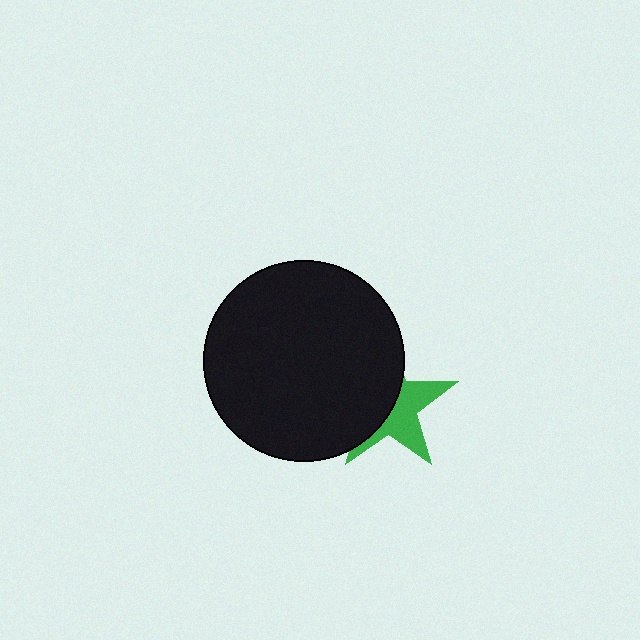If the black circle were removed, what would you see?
You would see the complete green star.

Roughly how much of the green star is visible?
About half of it is visible (roughly 46%).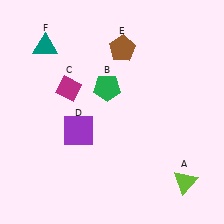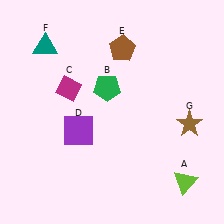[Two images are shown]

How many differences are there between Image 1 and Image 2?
There is 1 difference between the two images.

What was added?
A brown star (G) was added in Image 2.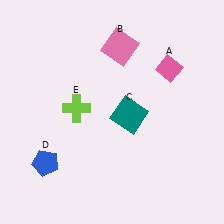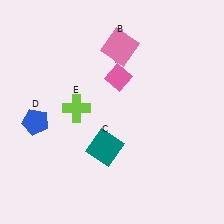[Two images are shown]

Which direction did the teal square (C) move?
The teal square (C) moved down.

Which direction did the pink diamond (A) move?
The pink diamond (A) moved left.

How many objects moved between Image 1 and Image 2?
3 objects moved between the two images.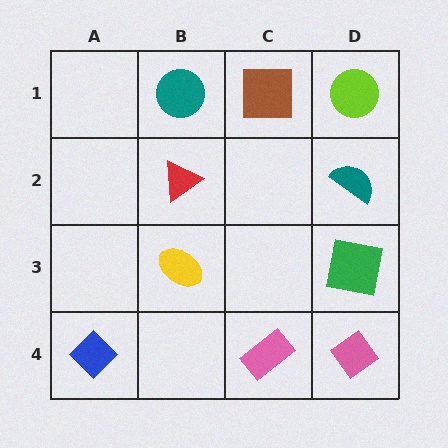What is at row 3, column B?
A yellow ellipse.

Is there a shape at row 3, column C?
No, that cell is empty.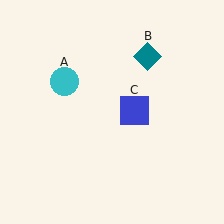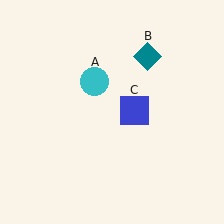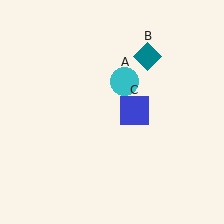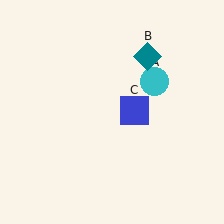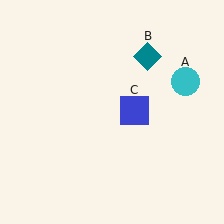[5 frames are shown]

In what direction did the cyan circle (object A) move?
The cyan circle (object A) moved right.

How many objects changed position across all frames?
1 object changed position: cyan circle (object A).